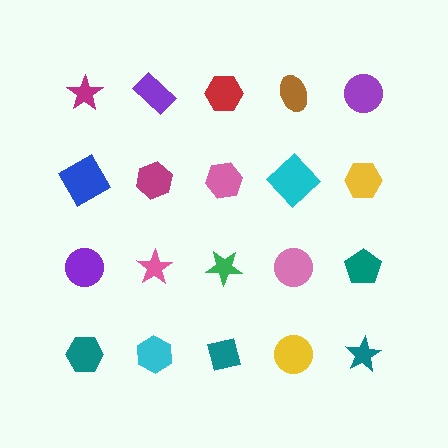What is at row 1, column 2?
A purple rectangle.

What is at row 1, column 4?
A brown ellipse.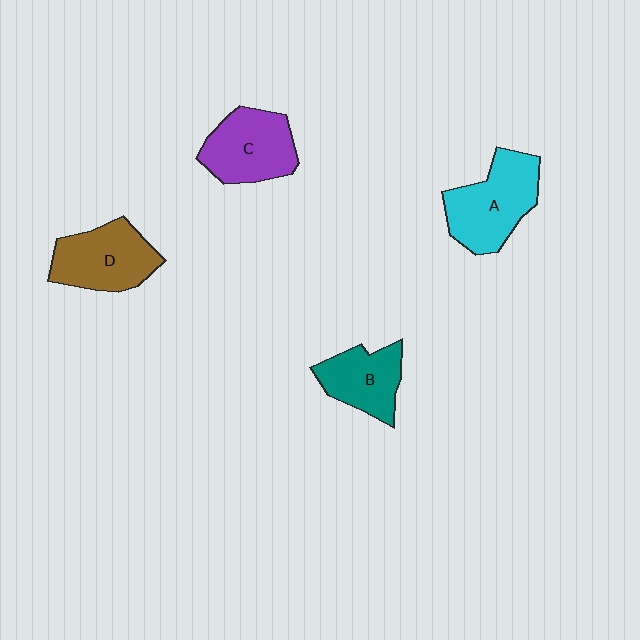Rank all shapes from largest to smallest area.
From largest to smallest: A (cyan), D (brown), C (purple), B (teal).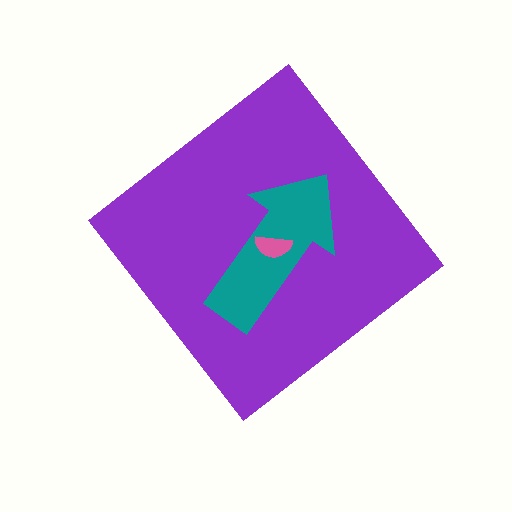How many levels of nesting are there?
3.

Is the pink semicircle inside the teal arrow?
Yes.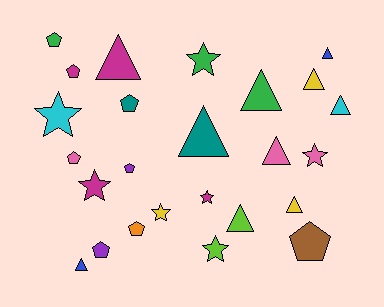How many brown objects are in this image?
There is 1 brown object.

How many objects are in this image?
There are 25 objects.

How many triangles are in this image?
There are 10 triangles.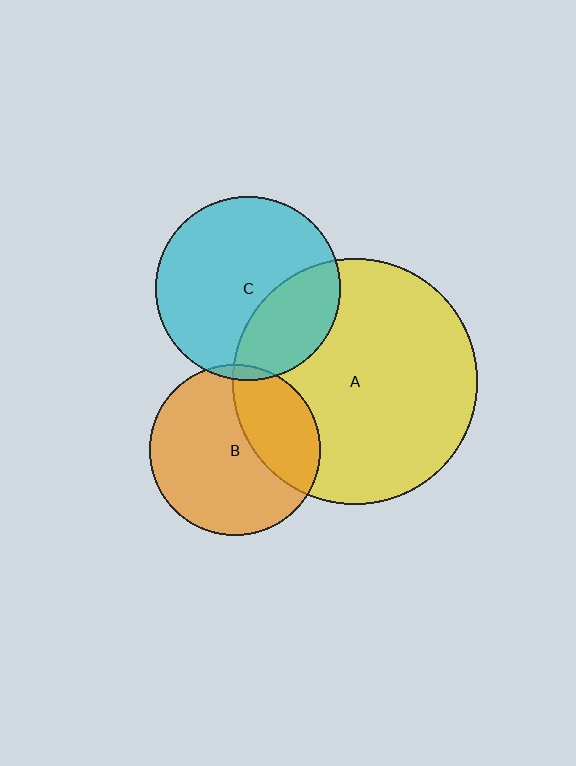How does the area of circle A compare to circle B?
Approximately 2.1 times.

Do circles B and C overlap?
Yes.